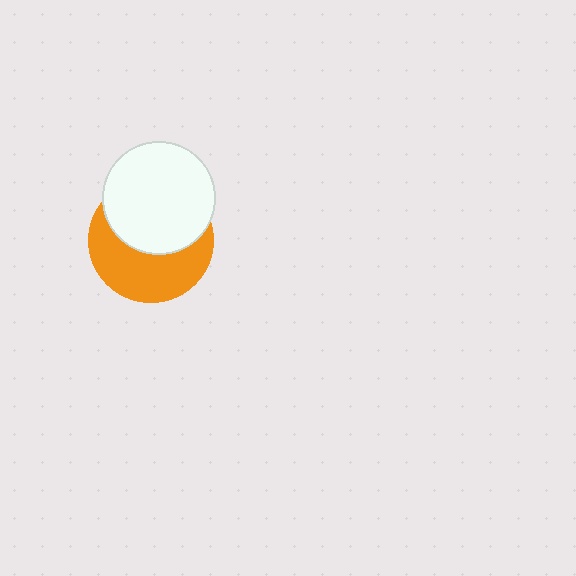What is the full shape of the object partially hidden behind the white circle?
The partially hidden object is an orange circle.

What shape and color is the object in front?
The object in front is a white circle.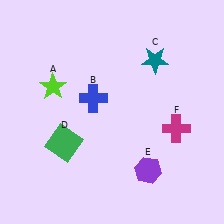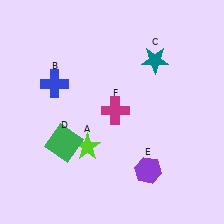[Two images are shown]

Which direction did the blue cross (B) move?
The blue cross (B) moved left.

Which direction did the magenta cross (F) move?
The magenta cross (F) moved left.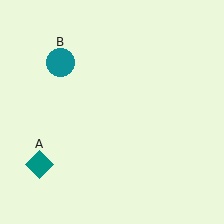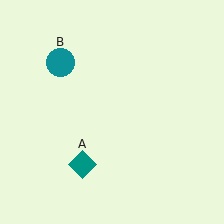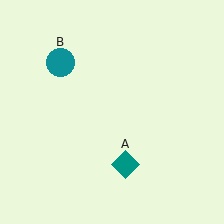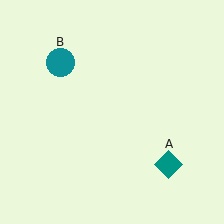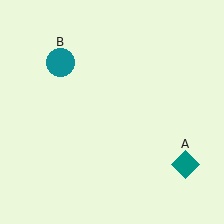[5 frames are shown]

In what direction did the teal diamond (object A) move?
The teal diamond (object A) moved right.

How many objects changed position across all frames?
1 object changed position: teal diamond (object A).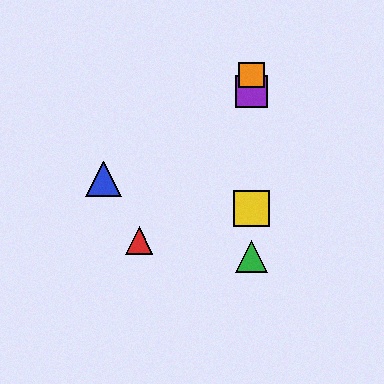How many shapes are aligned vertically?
4 shapes (the green triangle, the yellow square, the purple square, the orange square) are aligned vertically.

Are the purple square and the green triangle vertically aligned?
Yes, both are at x≈252.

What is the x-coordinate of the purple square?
The purple square is at x≈252.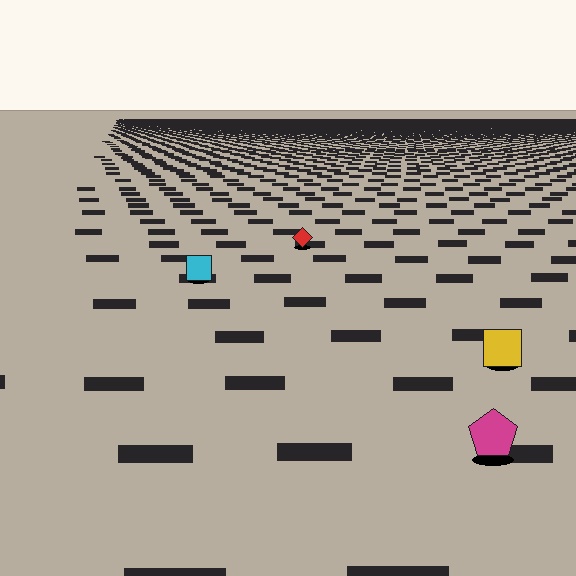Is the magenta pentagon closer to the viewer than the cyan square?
Yes. The magenta pentagon is closer — you can tell from the texture gradient: the ground texture is coarser near it.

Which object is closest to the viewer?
The magenta pentagon is closest. The texture marks near it are larger and more spread out.